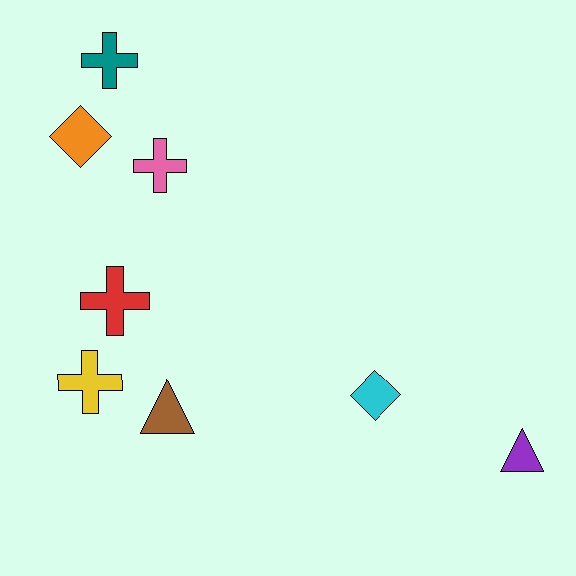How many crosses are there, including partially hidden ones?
There are 4 crosses.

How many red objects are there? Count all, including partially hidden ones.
There is 1 red object.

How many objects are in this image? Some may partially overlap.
There are 8 objects.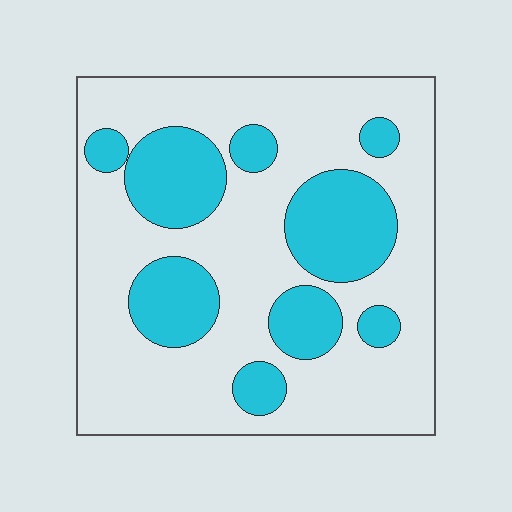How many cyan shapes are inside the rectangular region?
9.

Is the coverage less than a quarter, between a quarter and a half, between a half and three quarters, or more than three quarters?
Between a quarter and a half.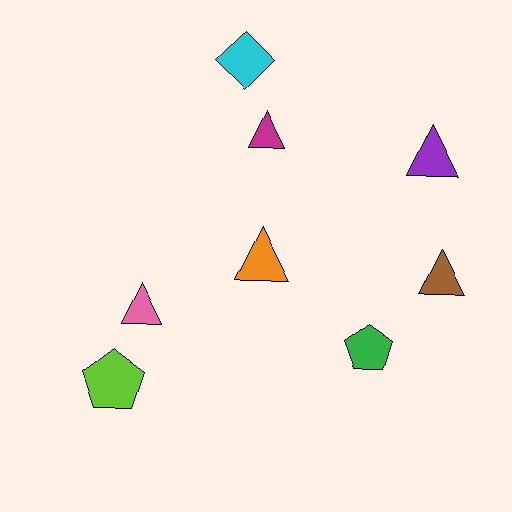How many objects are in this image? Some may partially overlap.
There are 8 objects.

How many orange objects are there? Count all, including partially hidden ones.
There is 1 orange object.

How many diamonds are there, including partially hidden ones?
There is 1 diamond.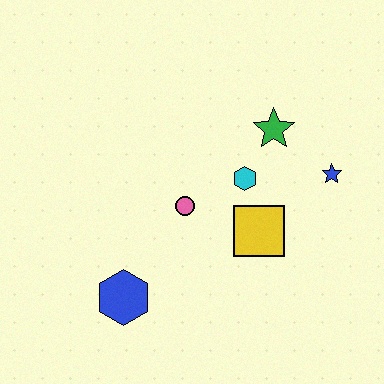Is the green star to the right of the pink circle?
Yes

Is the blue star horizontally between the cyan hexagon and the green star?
No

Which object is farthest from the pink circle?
The blue star is farthest from the pink circle.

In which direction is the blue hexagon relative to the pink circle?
The blue hexagon is below the pink circle.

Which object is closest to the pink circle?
The cyan hexagon is closest to the pink circle.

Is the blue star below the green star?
Yes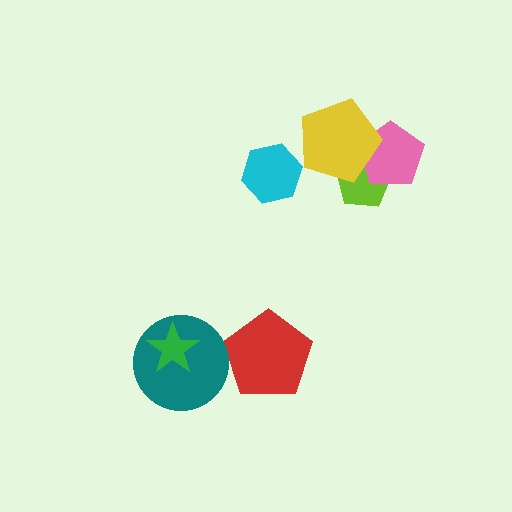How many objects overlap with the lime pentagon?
2 objects overlap with the lime pentagon.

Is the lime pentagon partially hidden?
Yes, it is partially covered by another shape.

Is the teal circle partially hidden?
Yes, it is partially covered by another shape.